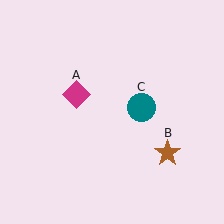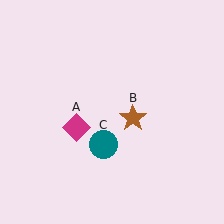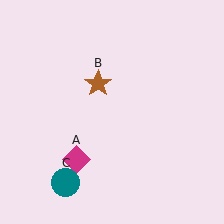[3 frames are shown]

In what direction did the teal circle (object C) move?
The teal circle (object C) moved down and to the left.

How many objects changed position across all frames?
3 objects changed position: magenta diamond (object A), brown star (object B), teal circle (object C).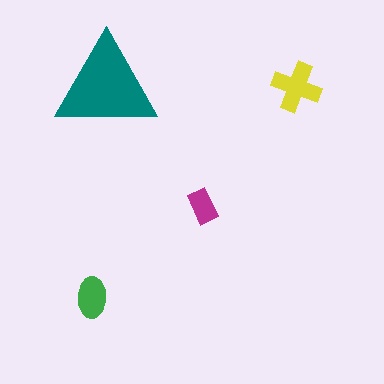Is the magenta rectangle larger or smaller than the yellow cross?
Smaller.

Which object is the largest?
The teal triangle.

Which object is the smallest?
The magenta rectangle.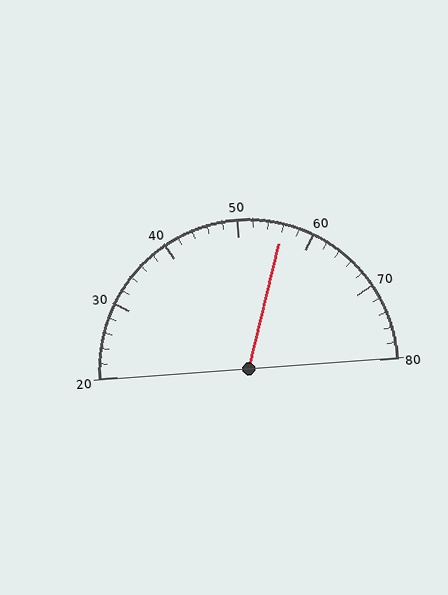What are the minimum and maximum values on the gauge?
The gauge ranges from 20 to 80.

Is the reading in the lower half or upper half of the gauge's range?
The reading is in the upper half of the range (20 to 80).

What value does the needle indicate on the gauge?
The needle indicates approximately 56.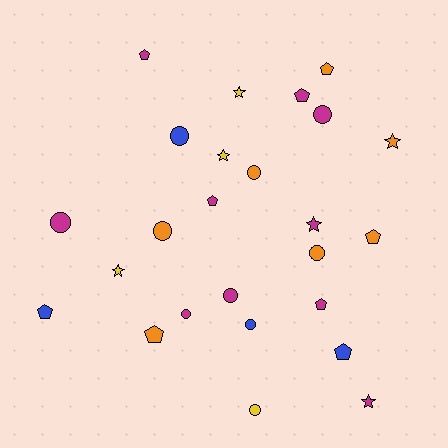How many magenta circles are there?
There are 4 magenta circles.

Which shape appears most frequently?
Circle, with 10 objects.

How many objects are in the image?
There are 25 objects.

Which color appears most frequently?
Magenta, with 10 objects.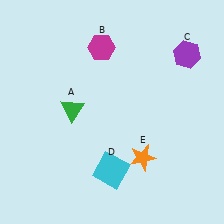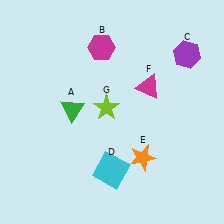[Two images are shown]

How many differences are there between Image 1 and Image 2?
There are 2 differences between the two images.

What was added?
A magenta triangle (F), a lime star (G) were added in Image 2.